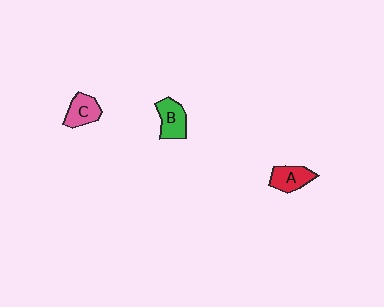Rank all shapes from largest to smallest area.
From largest to smallest: B (green), A (red), C (pink).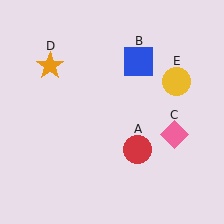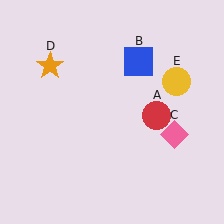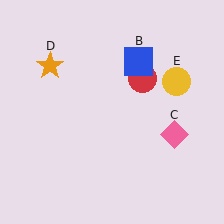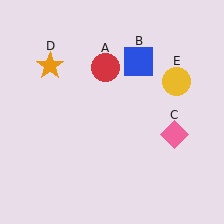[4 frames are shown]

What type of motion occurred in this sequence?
The red circle (object A) rotated counterclockwise around the center of the scene.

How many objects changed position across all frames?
1 object changed position: red circle (object A).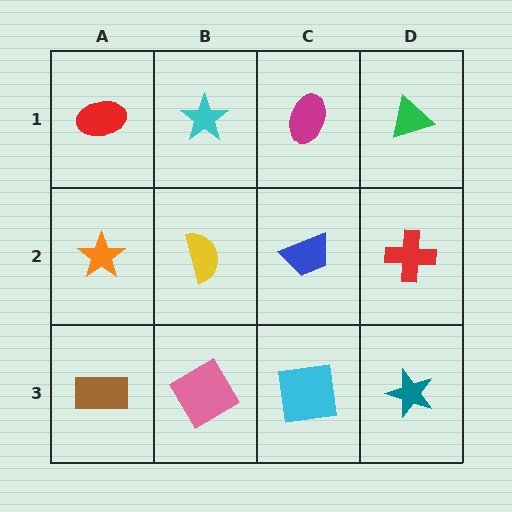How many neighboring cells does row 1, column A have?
2.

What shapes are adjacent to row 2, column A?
A red ellipse (row 1, column A), a brown rectangle (row 3, column A), a yellow semicircle (row 2, column B).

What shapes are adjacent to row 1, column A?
An orange star (row 2, column A), a cyan star (row 1, column B).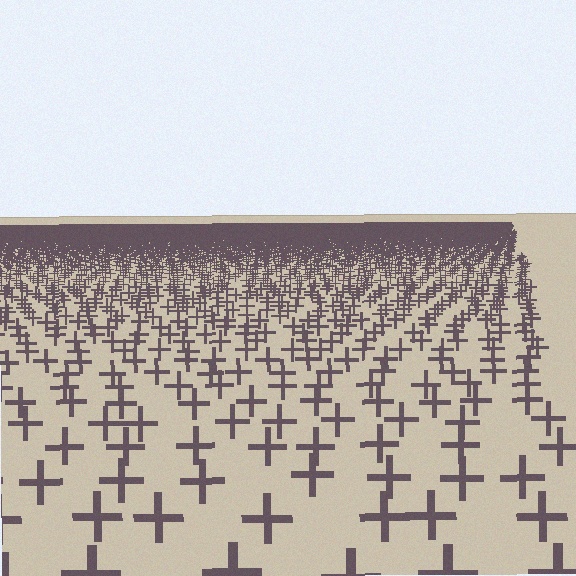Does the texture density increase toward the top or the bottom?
Density increases toward the top.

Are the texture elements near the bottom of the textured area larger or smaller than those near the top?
Larger. Near the bottom, elements are closer to the viewer and appear at a bigger on-screen size.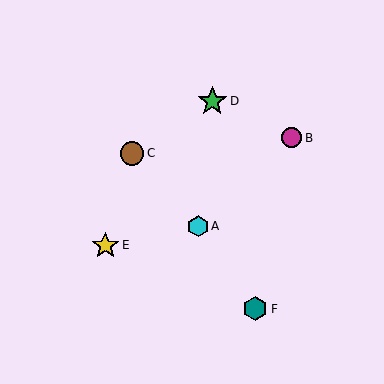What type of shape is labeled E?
Shape E is a yellow star.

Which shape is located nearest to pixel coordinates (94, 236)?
The yellow star (labeled E) at (105, 245) is nearest to that location.